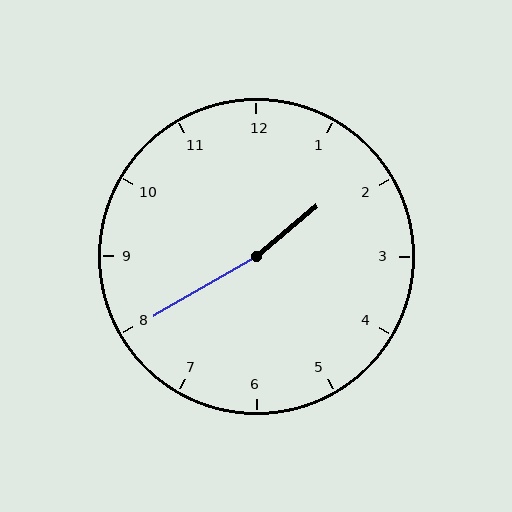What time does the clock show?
1:40.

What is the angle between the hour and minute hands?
Approximately 170 degrees.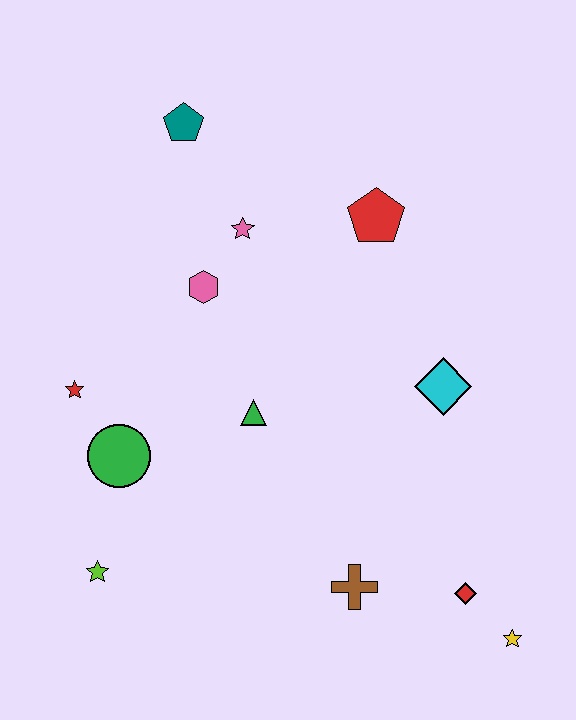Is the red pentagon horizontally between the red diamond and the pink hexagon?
Yes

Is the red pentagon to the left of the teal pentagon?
No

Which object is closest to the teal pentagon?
The pink star is closest to the teal pentagon.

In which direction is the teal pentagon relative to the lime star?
The teal pentagon is above the lime star.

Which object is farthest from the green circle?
The yellow star is farthest from the green circle.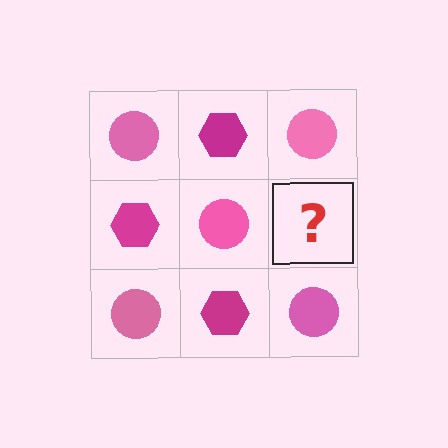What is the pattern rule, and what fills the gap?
The rule is that it alternates pink circle and magenta hexagon in a checkerboard pattern. The gap should be filled with a magenta hexagon.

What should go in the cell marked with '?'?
The missing cell should contain a magenta hexagon.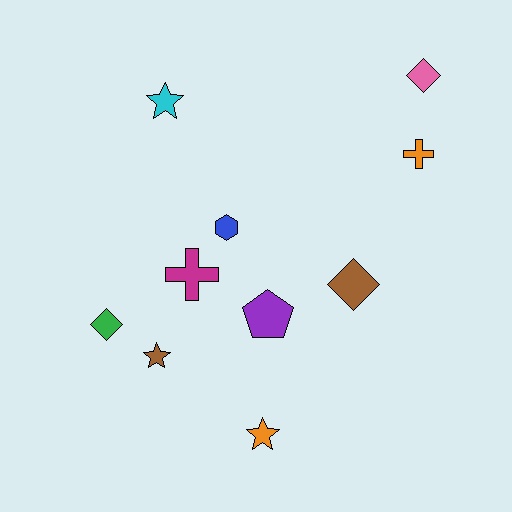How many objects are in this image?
There are 10 objects.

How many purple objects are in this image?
There is 1 purple object.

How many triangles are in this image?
There are no triangles.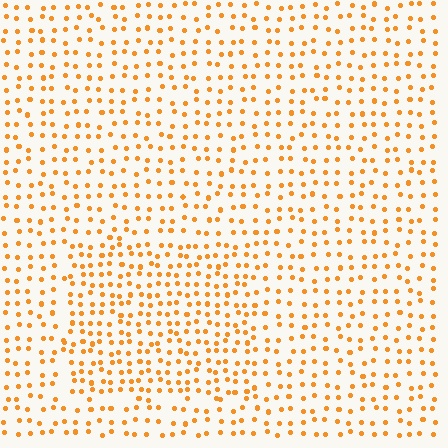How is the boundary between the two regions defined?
The boundary is defined by a change in element density (approximately 1.5x ratio). All elements are the same color, size, and shape.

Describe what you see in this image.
The image contains small orange elements arranged at two different densities. A rectangle-shaped region is visible where the elements are more densely packed than the surrounding area.